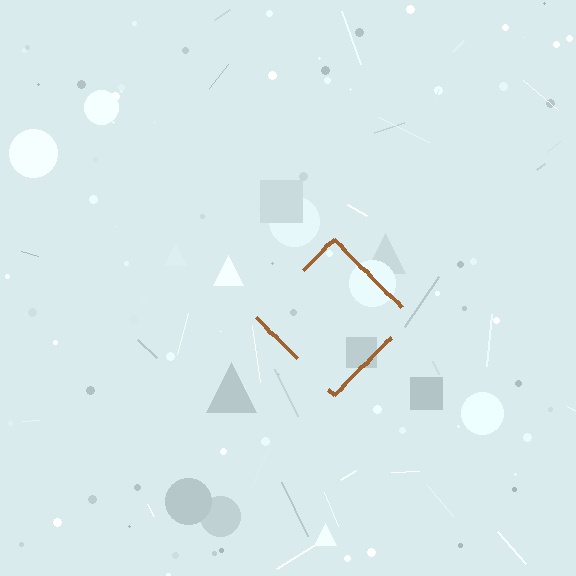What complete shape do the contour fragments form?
The contour fragments form a diamond.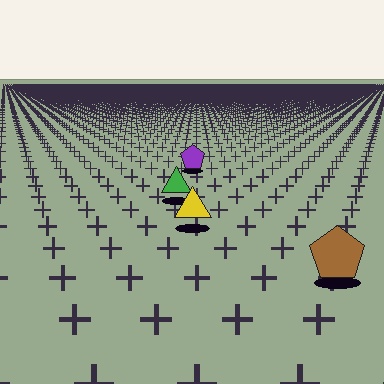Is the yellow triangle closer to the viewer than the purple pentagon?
Yes. The yellow triangle is closer — you can tell from the texture gradient: the ground texture is coarser near it.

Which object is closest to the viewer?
The brown pentagon is closest. The texture marks near it are larger and more spread out.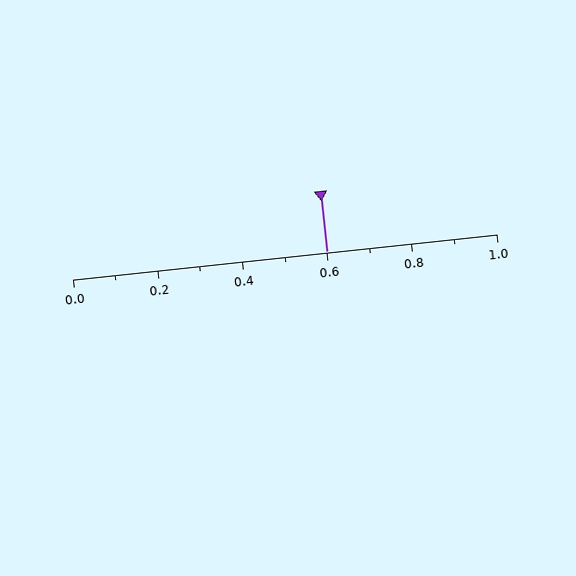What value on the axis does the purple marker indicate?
The marker indicates approximately 0.6.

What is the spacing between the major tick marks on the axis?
The major ticks are spaced 0.2 apart.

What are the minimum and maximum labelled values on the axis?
The axis runs from 0.0 to 1.0.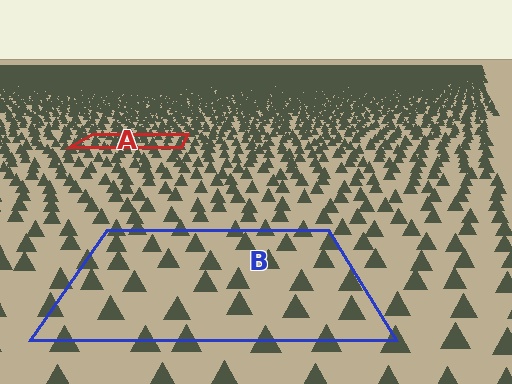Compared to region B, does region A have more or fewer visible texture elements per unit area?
Region A has more texture elements per unit area — they are packed more densely because it is farther away.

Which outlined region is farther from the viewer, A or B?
Region A is farther from the viewer — the texture elements inside it appear smaller and more densely packed.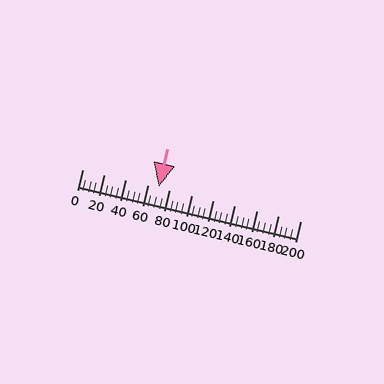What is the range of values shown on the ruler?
The ruler shows values from 0 to 200.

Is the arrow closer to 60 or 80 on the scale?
The arrow is closer to 80.